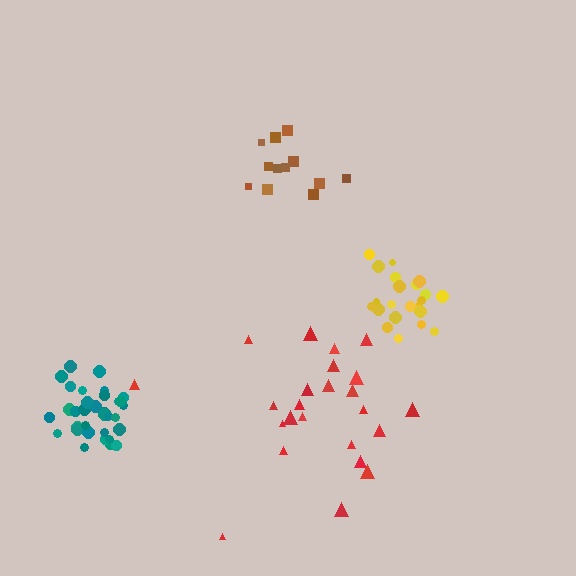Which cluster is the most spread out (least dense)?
Red.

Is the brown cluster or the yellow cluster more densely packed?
Yellow.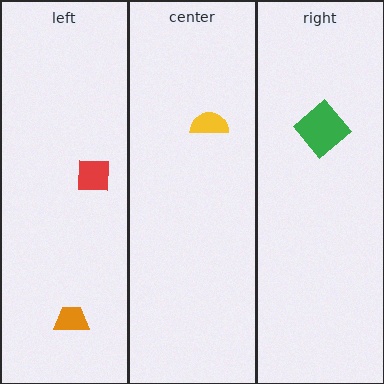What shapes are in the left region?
The red square, the orange trapezoid.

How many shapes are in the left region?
2.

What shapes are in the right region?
The green diamond.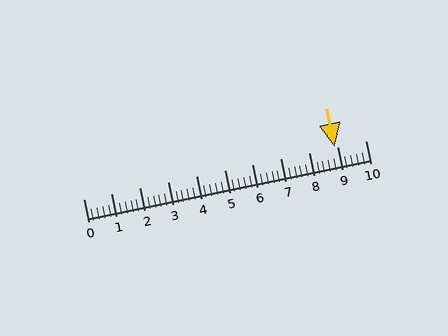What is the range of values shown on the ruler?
The ruler shows values from 0 to 10.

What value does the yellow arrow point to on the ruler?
The yellow arrow points to approximately 8.9.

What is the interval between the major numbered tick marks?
The major tick marks are spaced 1 units apart.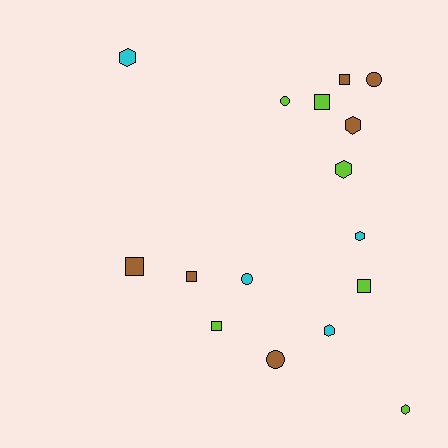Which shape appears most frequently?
Square, with 6 objects.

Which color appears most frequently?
Brown, with 6 objects.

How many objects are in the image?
There are 16 objects.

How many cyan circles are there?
There is 1 cyan circle.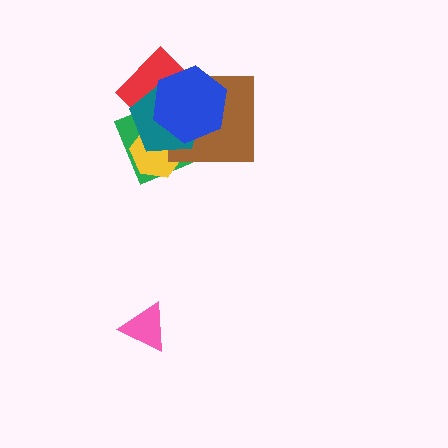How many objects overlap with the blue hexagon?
5 objects overlap with the blue hexagon.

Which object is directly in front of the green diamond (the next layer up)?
The yellow hexagon is directly in front of the green diamond.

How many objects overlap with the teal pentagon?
5 objects overlap with the teal pentagon.